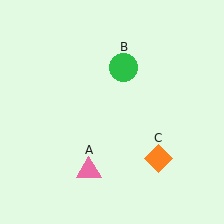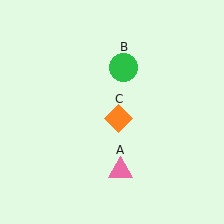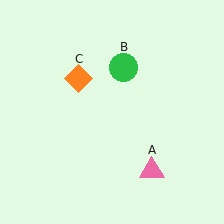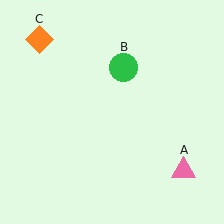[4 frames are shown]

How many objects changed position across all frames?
2 objects changed position: pink triangle (object A), orange diamond (object C).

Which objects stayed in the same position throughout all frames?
Green circle (object B) remained stationary.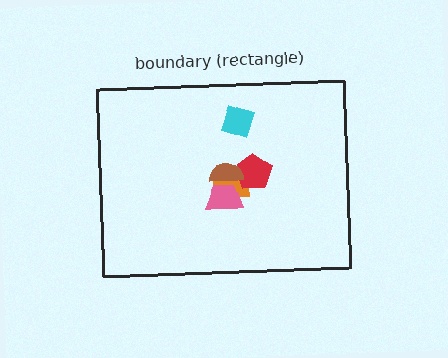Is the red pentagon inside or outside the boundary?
Inside.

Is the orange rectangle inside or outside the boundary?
Inside.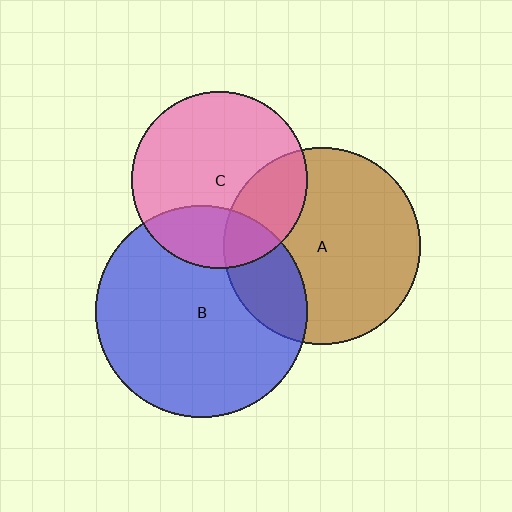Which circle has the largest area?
Circle B (blue).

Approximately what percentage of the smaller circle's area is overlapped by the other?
Approximately 25%.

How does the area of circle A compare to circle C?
Approximately 1.2 times.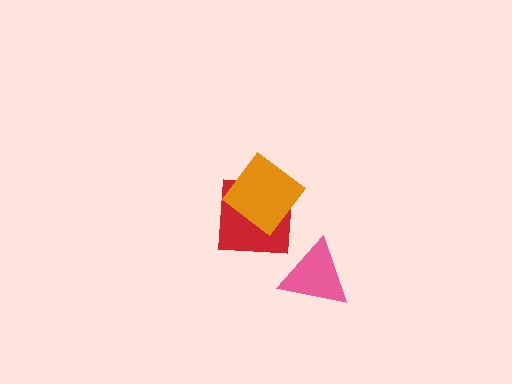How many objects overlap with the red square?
1 object overlaps with the red square.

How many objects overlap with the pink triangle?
0 objects overlap with the pink triangle.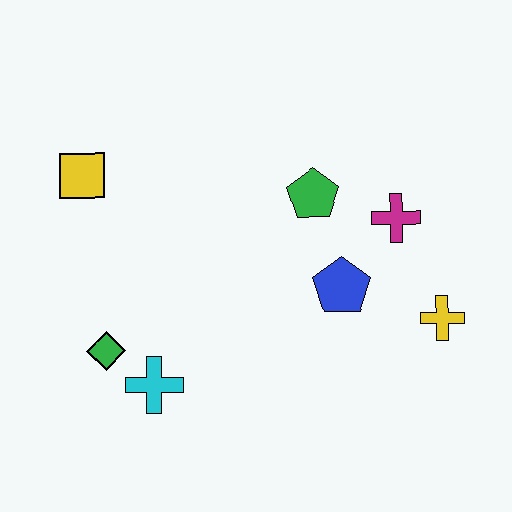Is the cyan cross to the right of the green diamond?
Yes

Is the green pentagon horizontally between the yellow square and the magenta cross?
Yes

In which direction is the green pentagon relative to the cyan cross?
The green pentagon is above the cyan cross.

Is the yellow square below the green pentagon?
No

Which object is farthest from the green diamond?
The yellow cross is farthest from the green diamond.